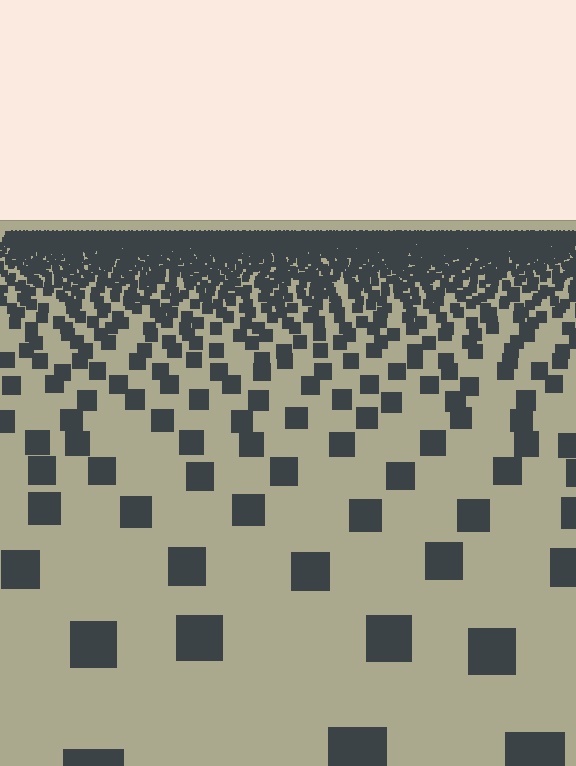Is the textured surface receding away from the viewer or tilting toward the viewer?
The surface is receding away from the viewer. Texture elements get smaller and denser toward the top.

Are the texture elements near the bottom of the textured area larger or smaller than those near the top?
Larger. Near the bottom, elements are closer to the viewer and appear at a bigger on-screen size.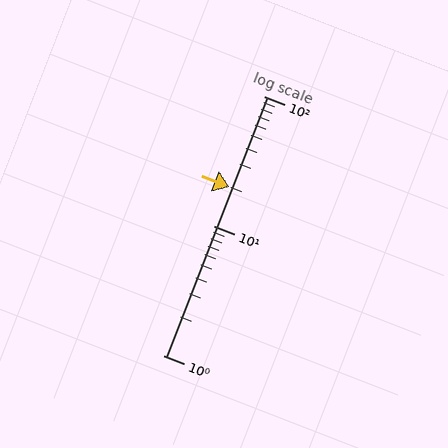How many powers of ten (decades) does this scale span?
The scale spans 2 decades, from 1 to 100.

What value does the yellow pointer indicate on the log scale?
The pointer indicates approximately 20.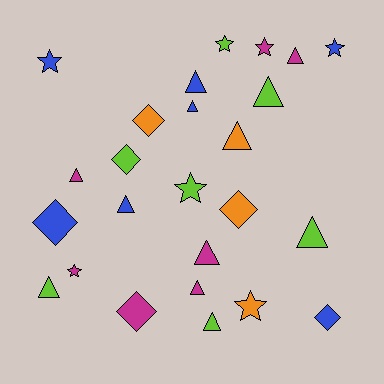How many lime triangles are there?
There are 4 lime triangles.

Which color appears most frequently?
Lime, with 7 objects.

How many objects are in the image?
There are 25 objects.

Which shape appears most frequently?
Triangle, with 12 objects.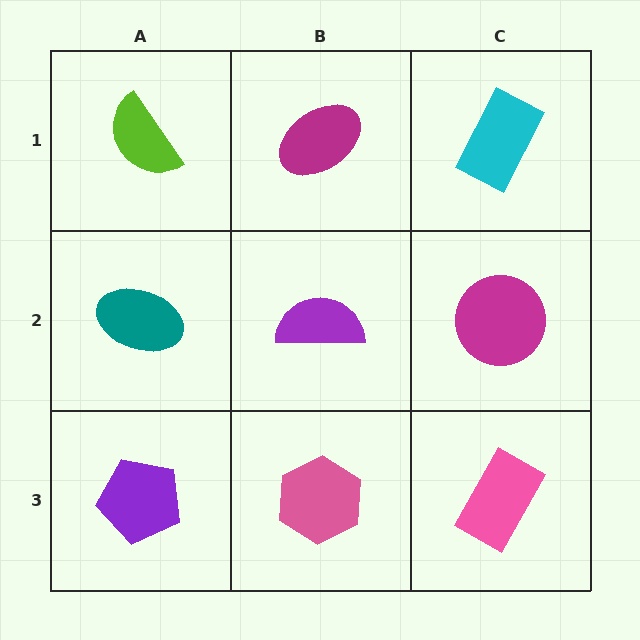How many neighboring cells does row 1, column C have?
2.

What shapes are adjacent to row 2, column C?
A cyan rectangle (row 1, column C), a pink rectangle (row 3, column C), a purple semicircle (row 2, column B).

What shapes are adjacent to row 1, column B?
A purple semicircle (row 2, column B), a lime semicircle (row 1, column A), a cyan rectangle (row 1, column C).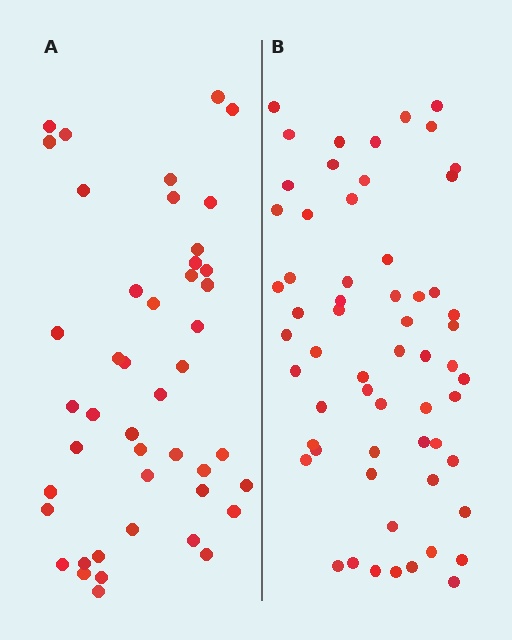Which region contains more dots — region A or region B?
Region B (the right region) has more dots.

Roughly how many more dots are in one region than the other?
Region B has approximately 15 more dots than region A.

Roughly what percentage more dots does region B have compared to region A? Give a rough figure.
About 35% more.